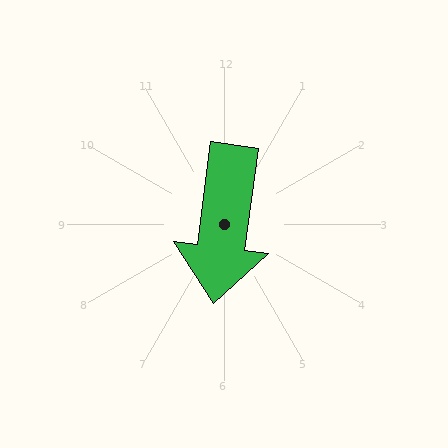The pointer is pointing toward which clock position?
Roughly 6 o'clock.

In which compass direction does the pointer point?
South.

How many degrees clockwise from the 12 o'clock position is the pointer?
Approximately 188 degrees.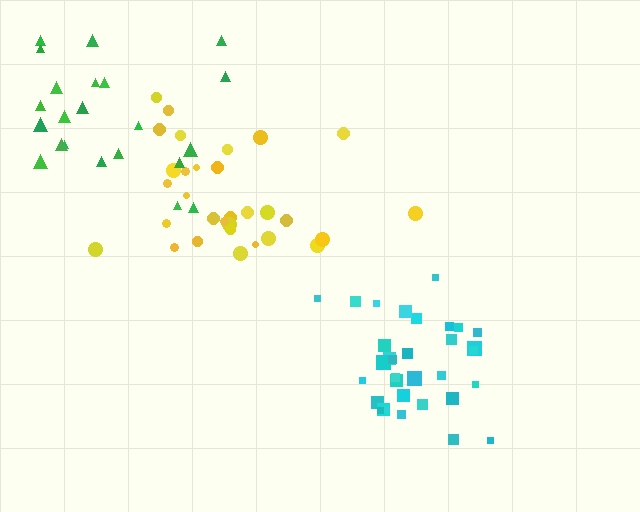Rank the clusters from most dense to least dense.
cyan, yellow, green.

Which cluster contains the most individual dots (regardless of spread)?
Cyan (33).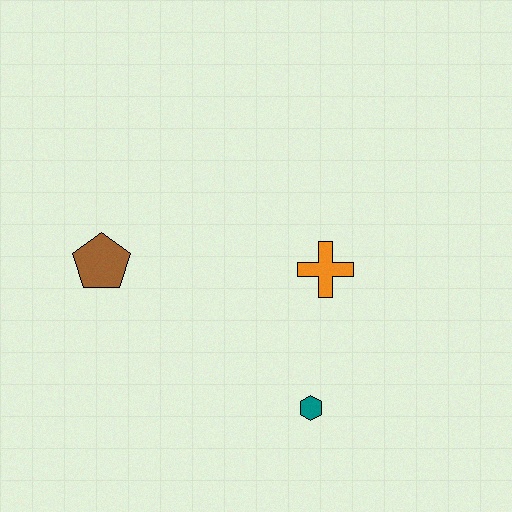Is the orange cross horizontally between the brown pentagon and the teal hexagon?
No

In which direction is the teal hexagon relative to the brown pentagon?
The teal hexagon is to the right of the brown pentagon.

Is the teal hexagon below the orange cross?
Yes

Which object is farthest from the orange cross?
The brown pentagon is farthest from the orange cross.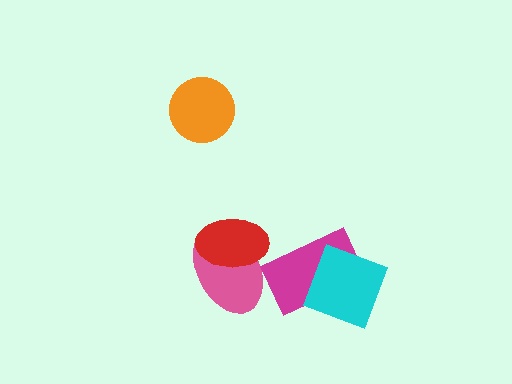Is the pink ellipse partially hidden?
Yes, it is partially covered by another shape.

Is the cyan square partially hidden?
No, no other shape covers it.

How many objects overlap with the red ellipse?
1 object overlaps with the red ellipse.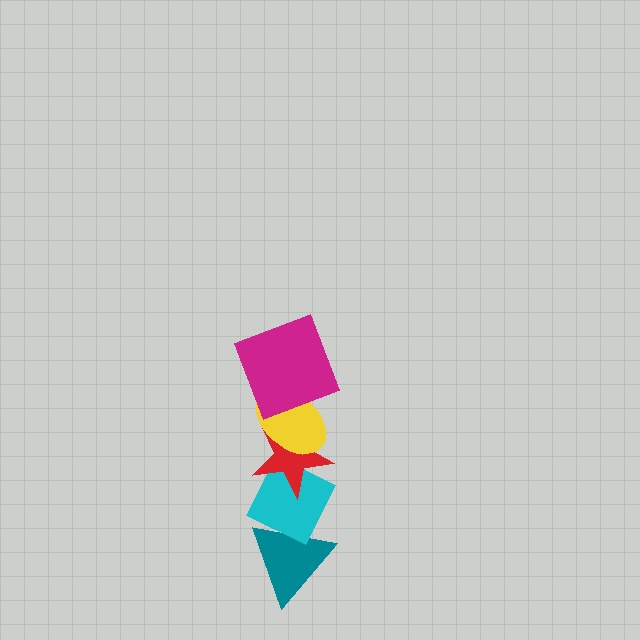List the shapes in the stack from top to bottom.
From top to bottom: the magenta square, the yellow ellipse, the red star, the cyan diamond, the teal triangle.